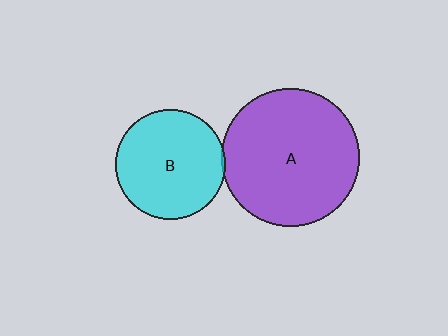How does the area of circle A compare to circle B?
Approximately 1.6 times.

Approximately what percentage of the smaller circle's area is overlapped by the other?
Approximately 5%.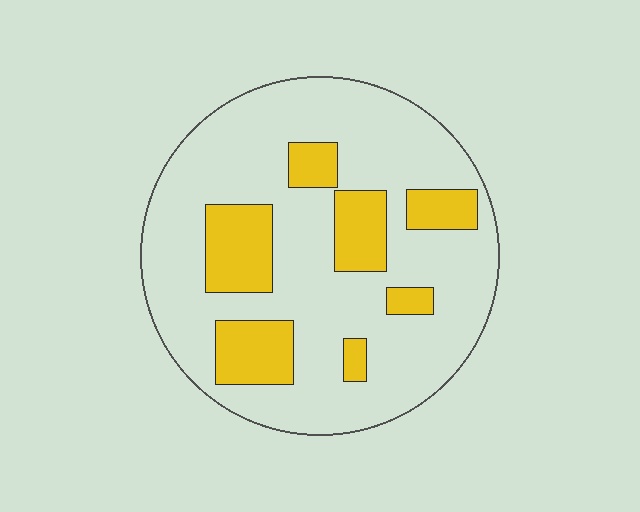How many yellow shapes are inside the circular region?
7.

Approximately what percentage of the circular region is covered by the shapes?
Approximately 25%.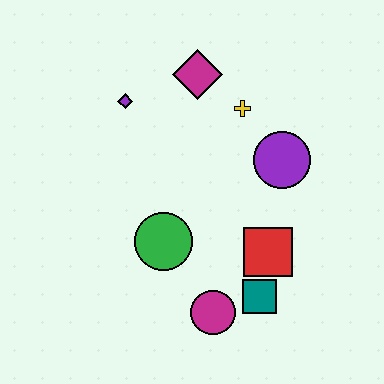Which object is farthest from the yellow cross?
The magenta circle is farthest from the yellow cross.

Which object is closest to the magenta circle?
The teal square is closest to the magenta circle.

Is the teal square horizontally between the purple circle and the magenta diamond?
Yes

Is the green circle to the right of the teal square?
No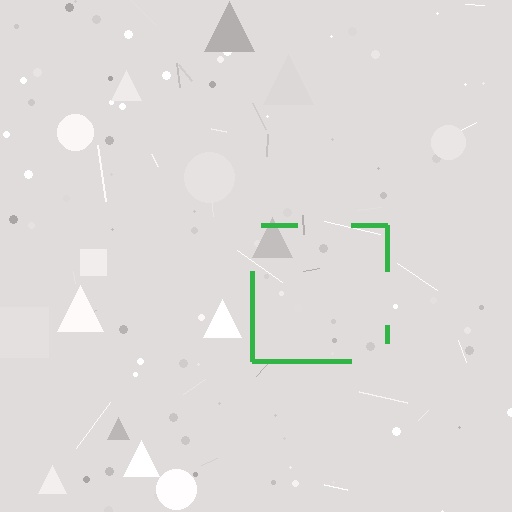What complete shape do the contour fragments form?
The contour fragments form a square.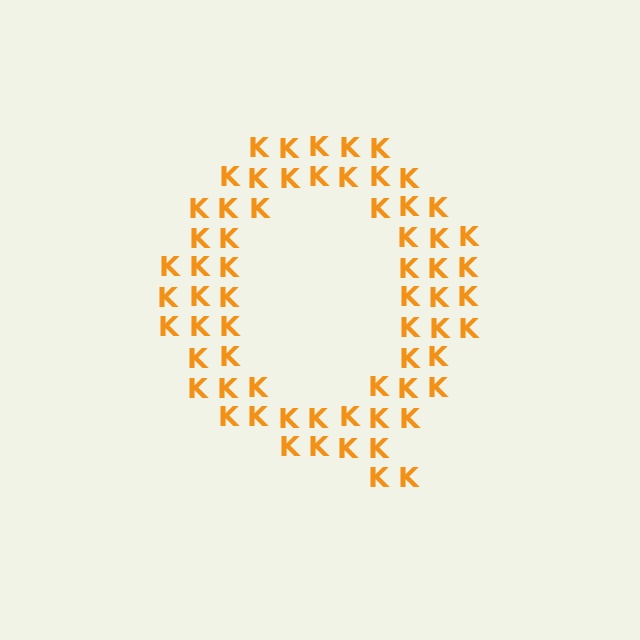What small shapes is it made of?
It is made of small letter K's.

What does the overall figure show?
The overall figure shows the letter Q.